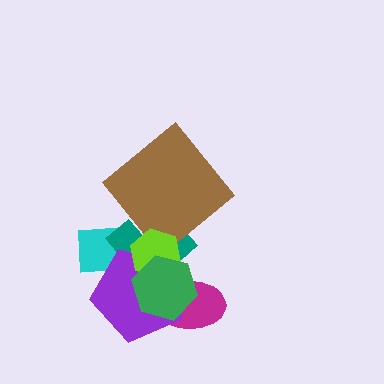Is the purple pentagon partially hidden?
Yes, it is partially covered by another shape.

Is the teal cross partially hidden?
Yes, it is partially covered by another shape.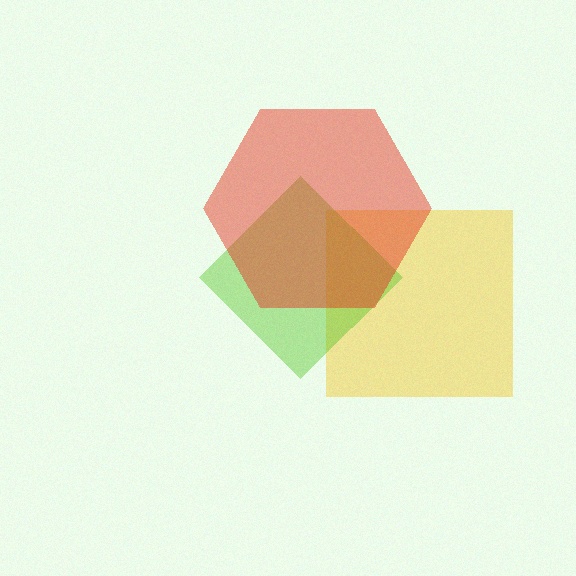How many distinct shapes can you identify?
There are 3 distinct shapes: a yellow square, a lime diamond, a red hexagon.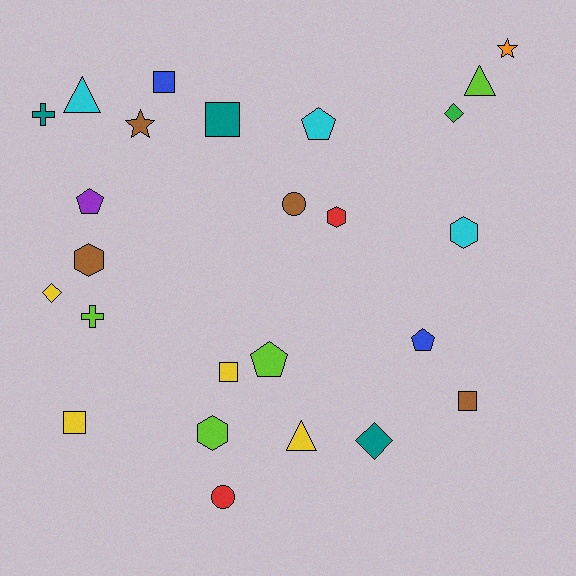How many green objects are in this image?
There is 1 green object.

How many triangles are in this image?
There are 3 triangles.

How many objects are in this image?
There are 25 objects.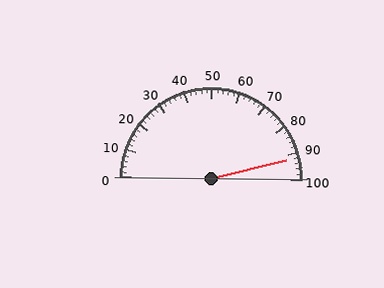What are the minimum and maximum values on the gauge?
The gauge ranges from 0 to 100.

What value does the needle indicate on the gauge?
The needle indicates approximately 92.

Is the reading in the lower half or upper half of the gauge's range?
The reading is in the upper half of the range (0 to 100).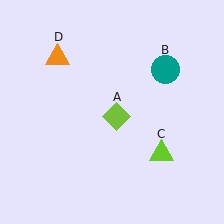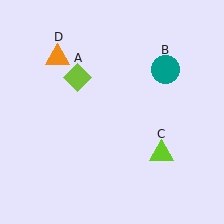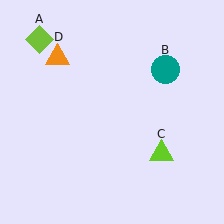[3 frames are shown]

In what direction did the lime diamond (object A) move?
The lime diamond (object A) moved up and to the left.